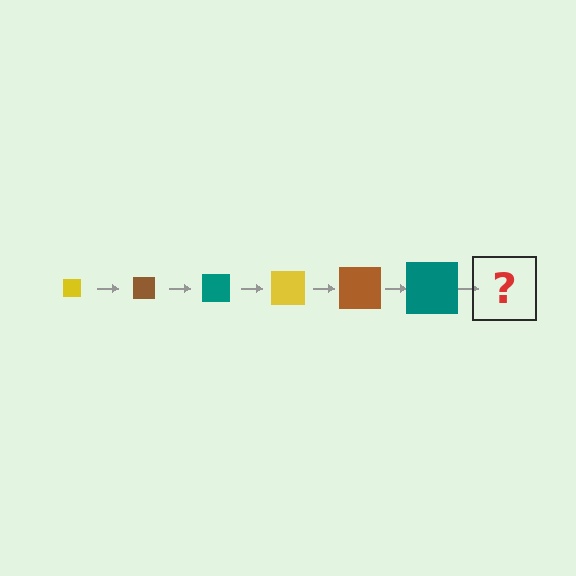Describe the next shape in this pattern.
It should be a yellow square, larger than the previous one.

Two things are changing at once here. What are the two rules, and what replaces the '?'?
The two rules are that the square grows larger each step and the color cycles through yellow, brown, and teal. The '?' should be a yellow square, larger than the previous one.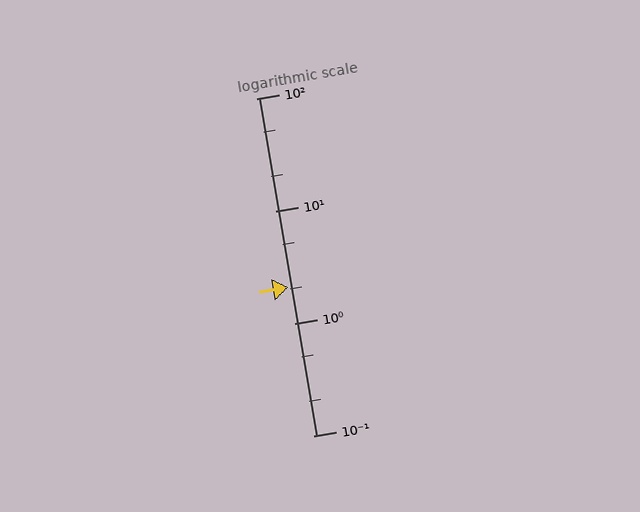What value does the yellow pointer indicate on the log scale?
The pointer indicates approximately 2.1.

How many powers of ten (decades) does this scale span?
The scale spans 3 decades, from 0.1 to 100.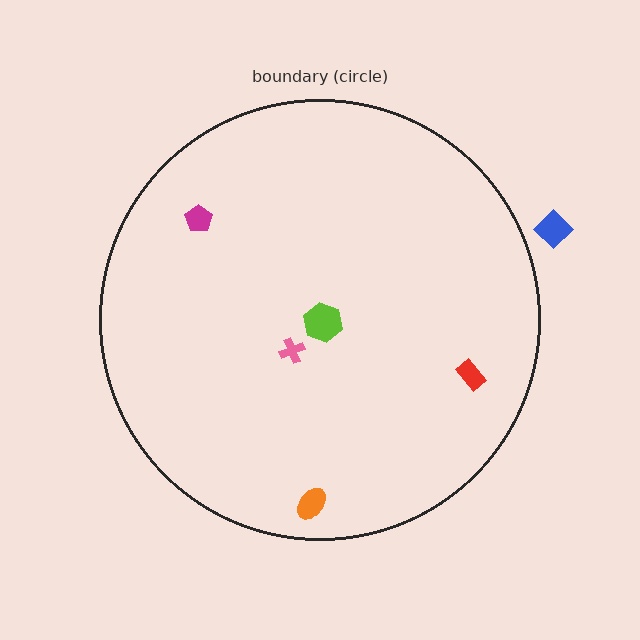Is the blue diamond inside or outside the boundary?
Outside.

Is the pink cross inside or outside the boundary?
Inside.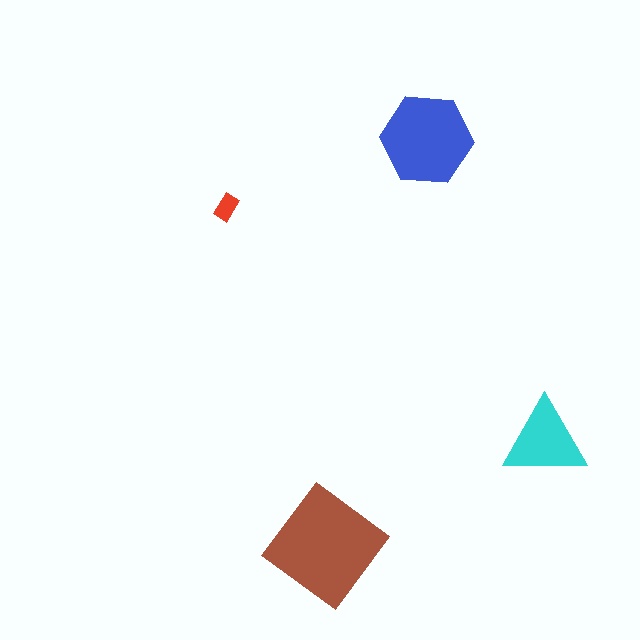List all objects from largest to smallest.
The brown diamond, the blue hexagon, the cyan triangle, the red rectangle.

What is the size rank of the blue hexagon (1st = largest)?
2nd.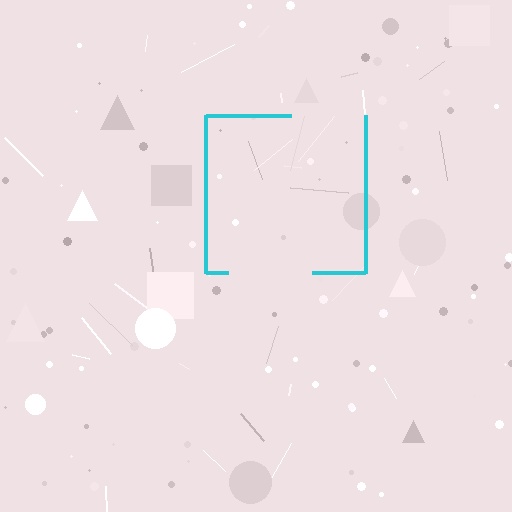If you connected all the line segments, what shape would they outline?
They would outline a square.